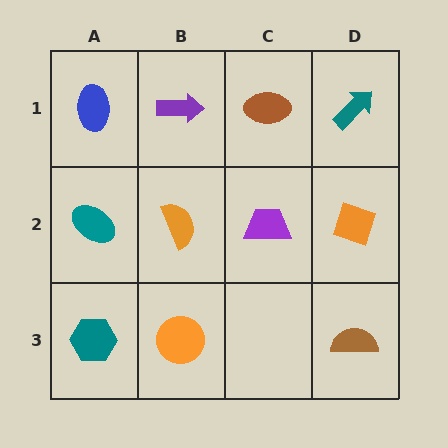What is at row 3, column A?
A teal hexagon.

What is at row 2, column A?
A teal ellipse.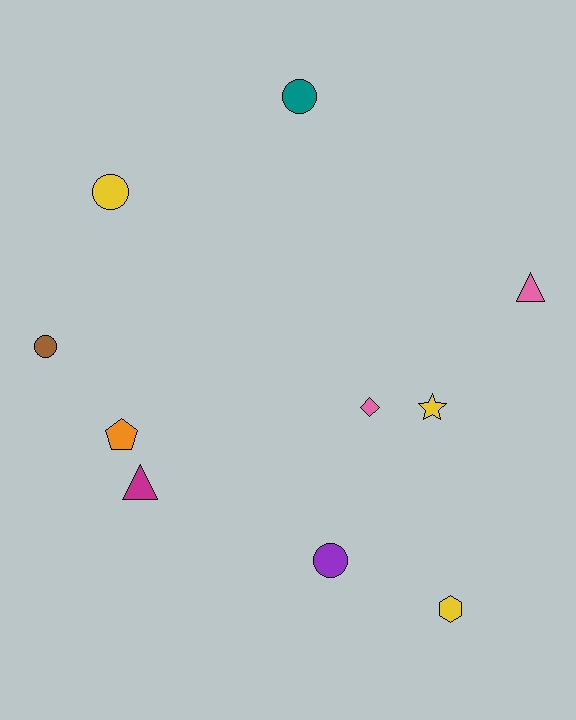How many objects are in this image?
There are 10 objects.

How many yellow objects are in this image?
There are 3 yellow objects.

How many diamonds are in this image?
There is 1 diamond.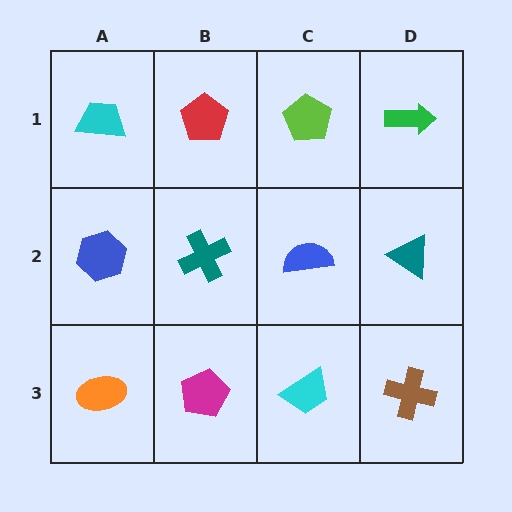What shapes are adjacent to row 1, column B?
A teal cross (row 2, column B), a cyan trapezoid (row 1, column A), a lime pentagon (row 1, column C).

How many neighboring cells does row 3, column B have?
3.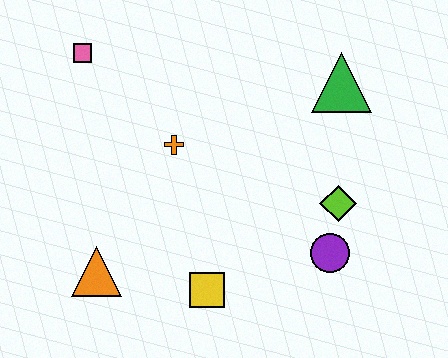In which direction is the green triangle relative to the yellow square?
The green triangle is above the yellow square.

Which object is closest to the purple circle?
The lime diamond is closest to the purple circle.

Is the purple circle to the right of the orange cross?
Yes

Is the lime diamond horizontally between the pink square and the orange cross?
No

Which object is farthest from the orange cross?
The purple circle is farthest from the orange cross.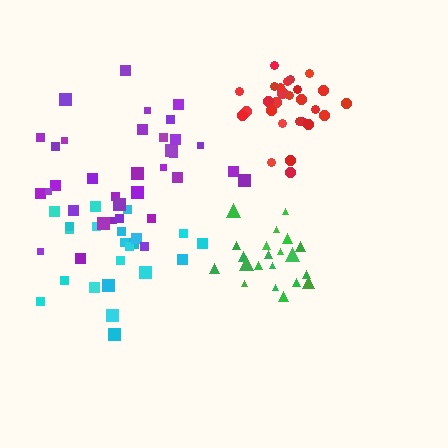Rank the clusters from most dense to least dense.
red, green, cyan, purple.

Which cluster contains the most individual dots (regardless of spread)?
Purple (34).